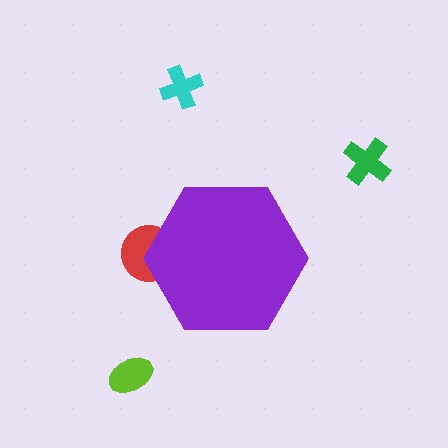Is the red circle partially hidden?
Yes, the red circle is partially hidden behind the purple hexagon.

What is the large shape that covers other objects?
A purple hexagon.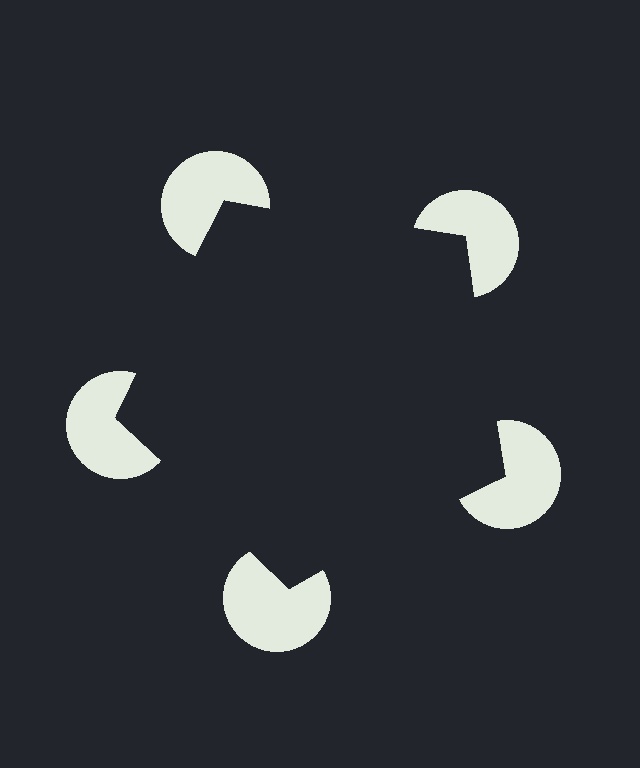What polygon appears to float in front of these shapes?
An illusory pentagon — its edges are inferred from the aligned wedge cuts in the pac-man discs, not physically drawn.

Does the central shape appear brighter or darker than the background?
It typically appears slightly darker than the background, even though no actual brightness change is drawn.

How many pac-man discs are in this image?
There are 5 — one at each vertex of the illusory pentagon.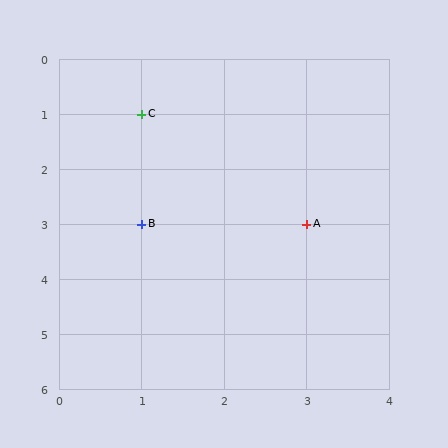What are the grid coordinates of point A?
Point A is at grid coordinates (3, 3).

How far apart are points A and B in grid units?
Points A and B are 2 columns apart.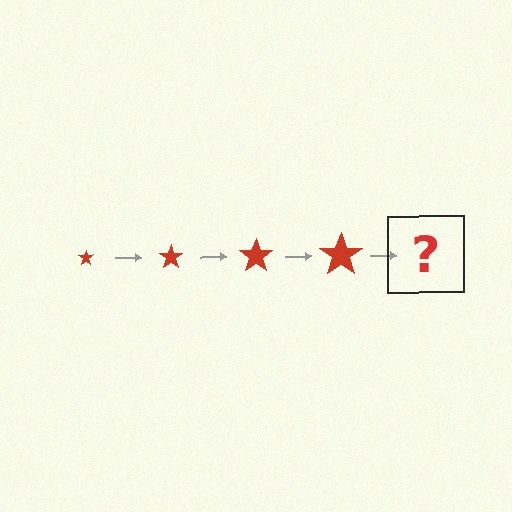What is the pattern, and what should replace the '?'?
The pattern is that the star gets progressively larger each step. The '?' should be a red star, larger than the previous one.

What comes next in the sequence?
The next element should be a red star, larger than the previous one.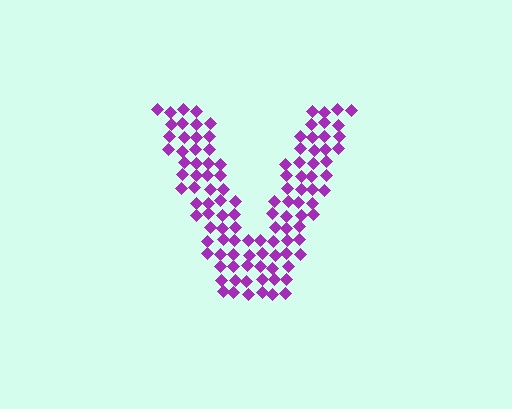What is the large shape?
The large shape is the letter V.